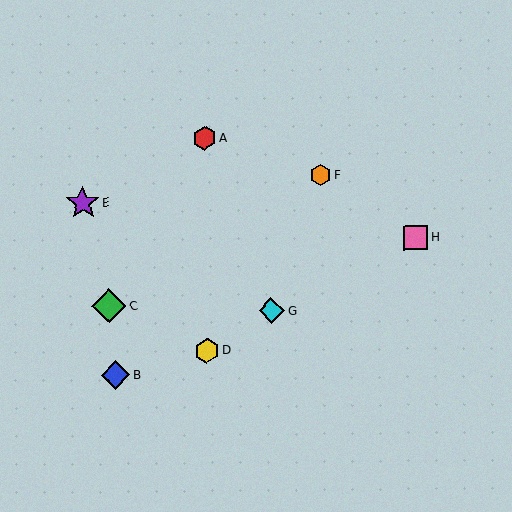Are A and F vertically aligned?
No, A is at x≈204 and F is at x≈321.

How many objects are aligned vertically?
2 objects (A, D) are aligned vertically.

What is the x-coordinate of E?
Object E is at x≈83.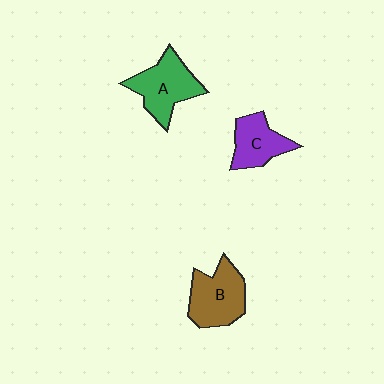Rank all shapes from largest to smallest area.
From largest to smallest: B (brown), A (green), C (purple).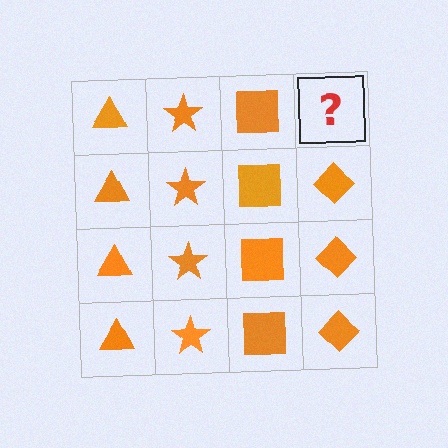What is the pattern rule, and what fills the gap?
The rule is that each column has a consistent shape. The gap should be filled with an orange diamond.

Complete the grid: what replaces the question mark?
The question mark should be replaced with an orange diamond.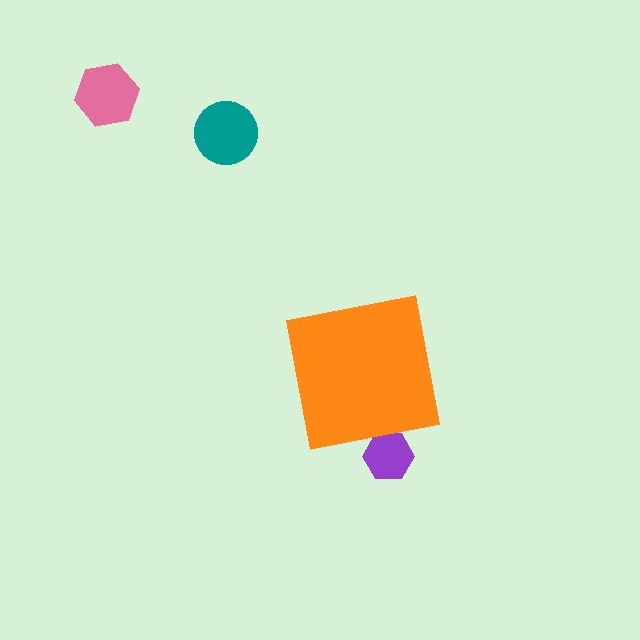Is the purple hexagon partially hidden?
Yes, the purple hexagon is partially hidden behind the orange square.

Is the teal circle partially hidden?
No, the teal circle is fully visible.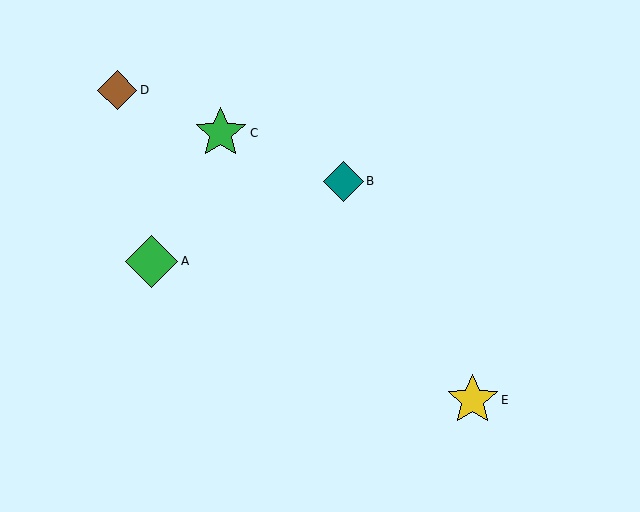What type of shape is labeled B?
Shape B is a teal diamond.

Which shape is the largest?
The green diamond (labeled A) is the largest.